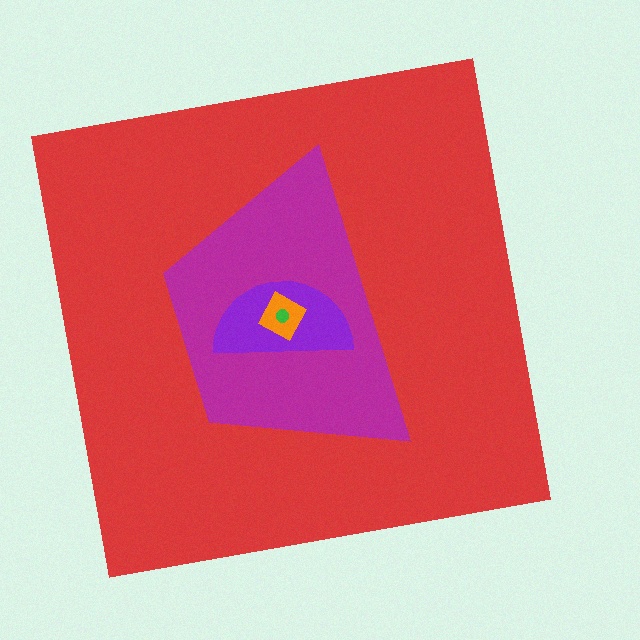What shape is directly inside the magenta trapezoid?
The purple semicircle.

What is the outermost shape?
The red square.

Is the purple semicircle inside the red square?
Yes.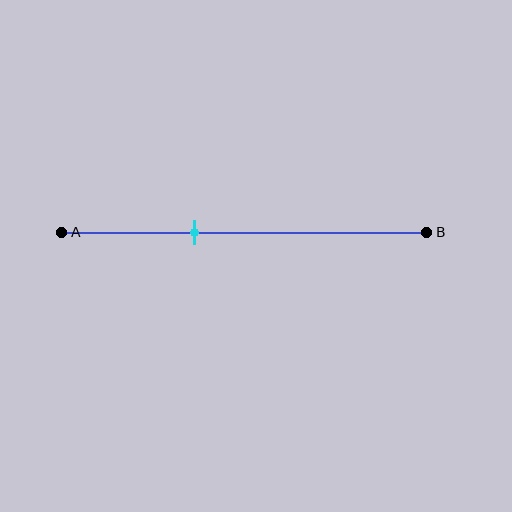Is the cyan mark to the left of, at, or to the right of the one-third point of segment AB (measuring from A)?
The cyan mark is approximately at the one-third point of segment AB.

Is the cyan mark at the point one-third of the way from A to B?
Yes, the mark is approximately at the one-third point.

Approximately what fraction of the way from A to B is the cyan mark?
The cyan mark is approximately 35% of the way from A to B.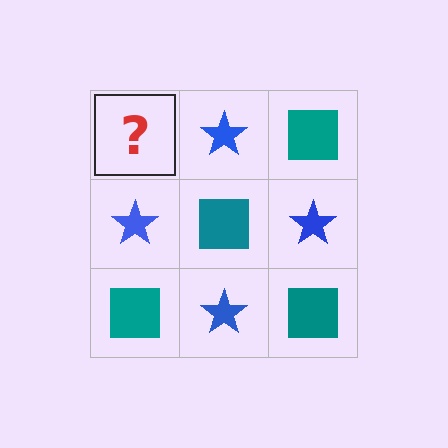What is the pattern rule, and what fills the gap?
The rule is that it alternates teal square and blue star in a checkerboard pattern. The gap should be filled with a teal square.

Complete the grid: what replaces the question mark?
The question mark should be replaced with a teal square.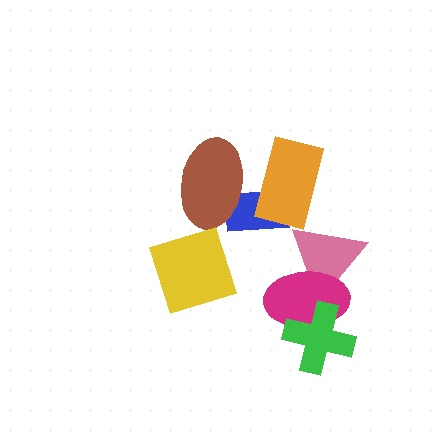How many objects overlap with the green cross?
1 object overlaps with the green cross.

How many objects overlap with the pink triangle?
1 object overlaps with the pink triangle.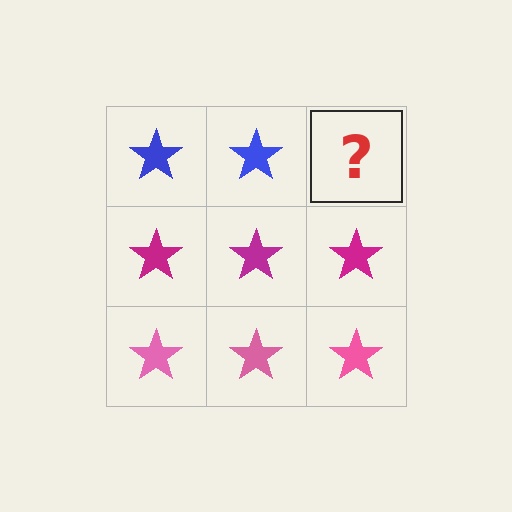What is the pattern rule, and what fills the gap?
The rule is that each row has a consistent color. The gap should be filled with a blue star.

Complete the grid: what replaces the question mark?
The question mark should be replaced with a blue star.